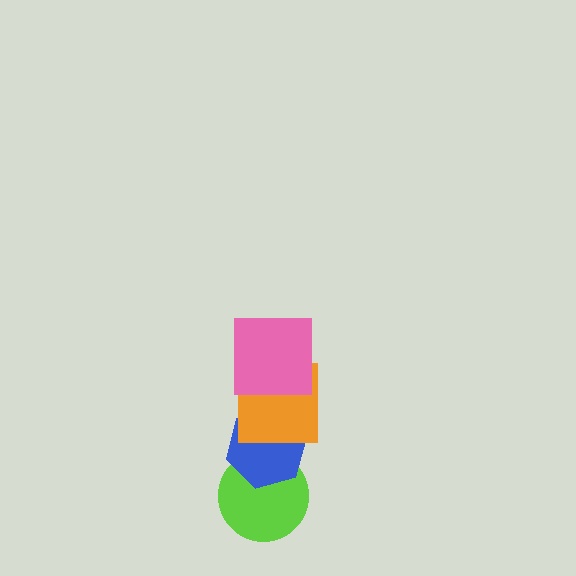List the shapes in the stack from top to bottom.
From top to bottom: the pink square, the orange square, the blue hexagon, the lime circle.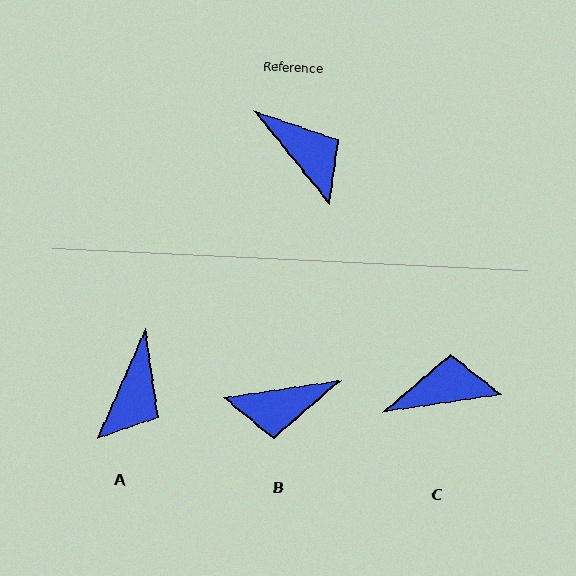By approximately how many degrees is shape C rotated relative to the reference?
Approximately 60 degrees counter-clockwise.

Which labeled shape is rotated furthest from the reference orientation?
B, about 121 degrees away.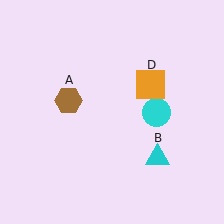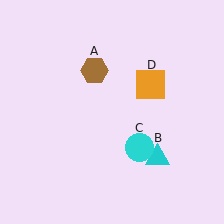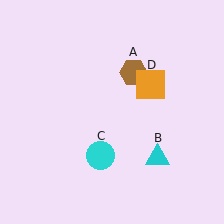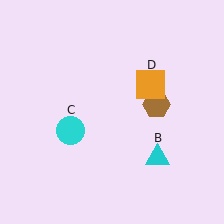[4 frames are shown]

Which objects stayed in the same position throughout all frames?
Cyan triangle (object B) and orange square (object D) remained stationary.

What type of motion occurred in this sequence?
The brown hexagon (object A), cyan circle (object C) rotated clockwise around the center of the scene.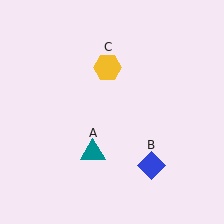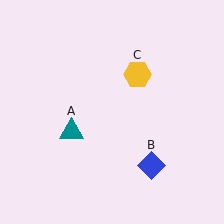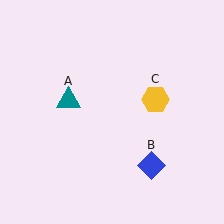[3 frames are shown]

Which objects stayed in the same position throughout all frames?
Blue diamond (object B) remained stationary.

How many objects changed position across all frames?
2 objects changed position: teal triangle (object A), yellow hexagon (object C).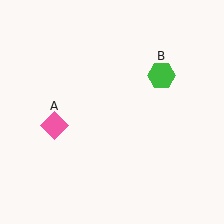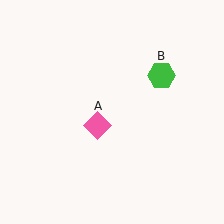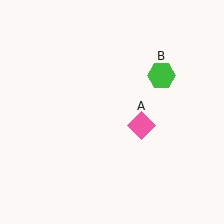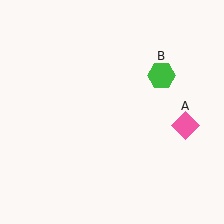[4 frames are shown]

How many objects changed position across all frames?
1 object changed position: pink diamond (object A).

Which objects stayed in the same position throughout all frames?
Green hexagon (object B) remained stationary.